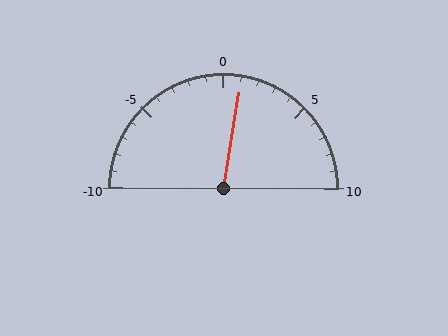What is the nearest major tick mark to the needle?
The nearest major tick mark is 0.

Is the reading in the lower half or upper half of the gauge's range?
The reading is in the upper half of the range (-10 to 10).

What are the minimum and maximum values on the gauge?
The gauge ranges from -10 to 10.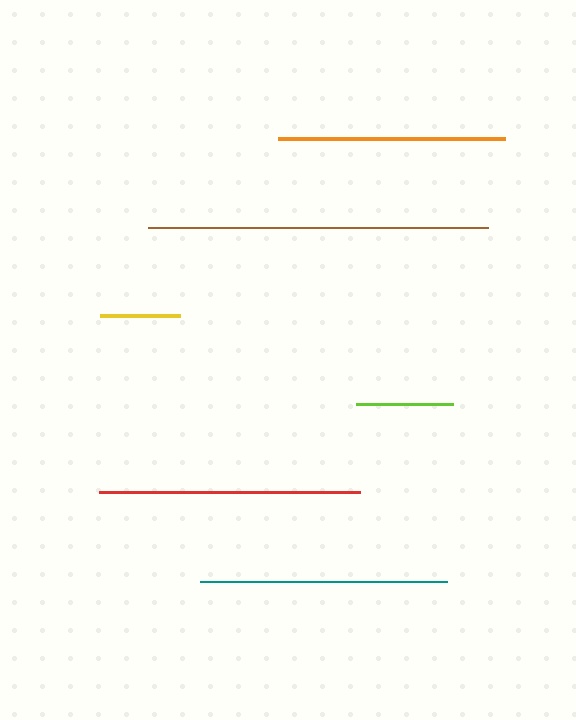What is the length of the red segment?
The red segment is approximately 261 pixels long.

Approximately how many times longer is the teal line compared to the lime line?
The teal line is approximately 2.6 times the length of the lime line.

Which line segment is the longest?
The brown line is the longest at approximately 339 pixels.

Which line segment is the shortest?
The yellow line is the shortest at approximately 81 pixels.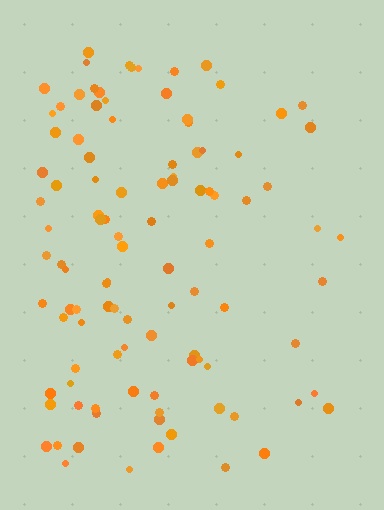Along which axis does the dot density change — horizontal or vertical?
Horizontal.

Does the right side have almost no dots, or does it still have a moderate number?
Still a moderate number, just noticeably fewer than the left.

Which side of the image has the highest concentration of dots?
The left.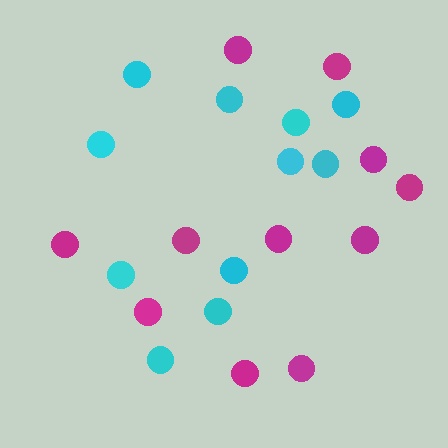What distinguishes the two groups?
There are 2 groups: one group of cyan circles (11) and one group of magenta circles (11).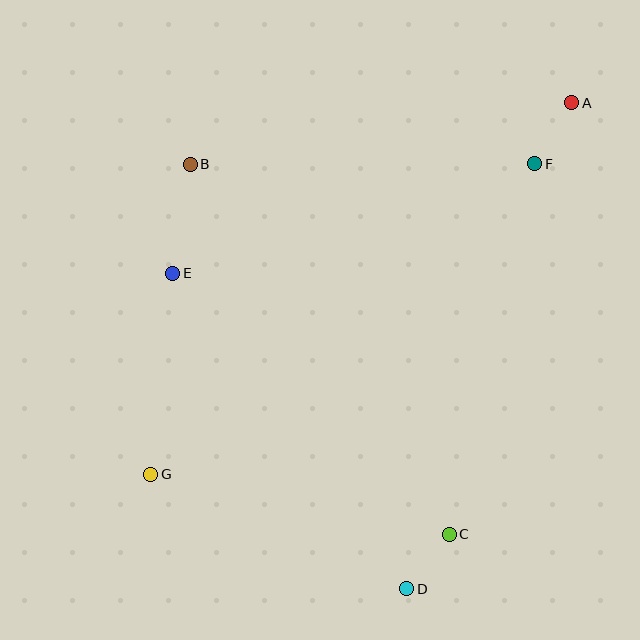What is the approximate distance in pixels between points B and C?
The distance between B and C is approximately 452 pixels.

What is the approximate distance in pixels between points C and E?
The distance between C and E is approximately 380 pixels.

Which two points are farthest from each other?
Points A and G are farthest from each other.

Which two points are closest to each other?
Points C and D are closest to each other.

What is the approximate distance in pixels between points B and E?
The distance between B and E is approximately 111 pixels.